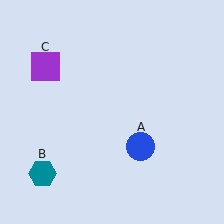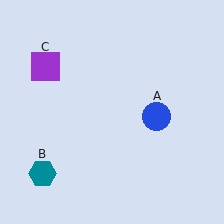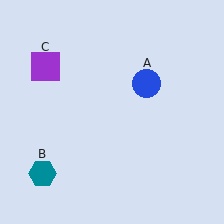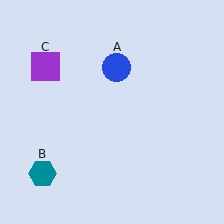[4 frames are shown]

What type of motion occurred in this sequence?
The blue circle (object A) rotated counterclockwise around the center of the scene.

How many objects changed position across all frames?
1 object changed position: blue circle (object A).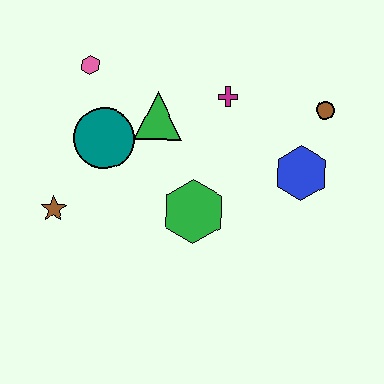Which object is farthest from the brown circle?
The brown star is farthest from the brown circle.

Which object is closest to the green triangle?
The teal circle is closest to the green triangle.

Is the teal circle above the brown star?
Yes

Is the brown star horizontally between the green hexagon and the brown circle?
No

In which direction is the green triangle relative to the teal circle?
The green triangle is to the right of the teal circle.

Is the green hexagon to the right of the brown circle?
No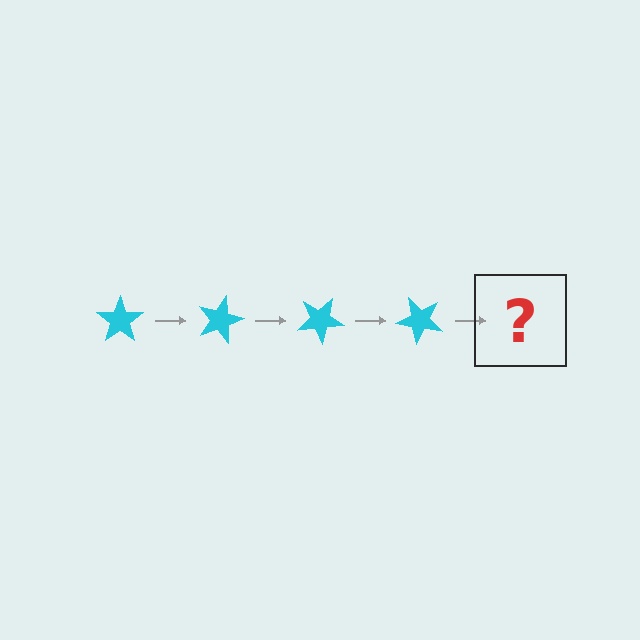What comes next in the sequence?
The next element should be a cyan star rotated 60 degrees.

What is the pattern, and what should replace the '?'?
The pattern is that the star rotates 15 degrees each step. The '?' should be a cyan star rotated 60 degrees.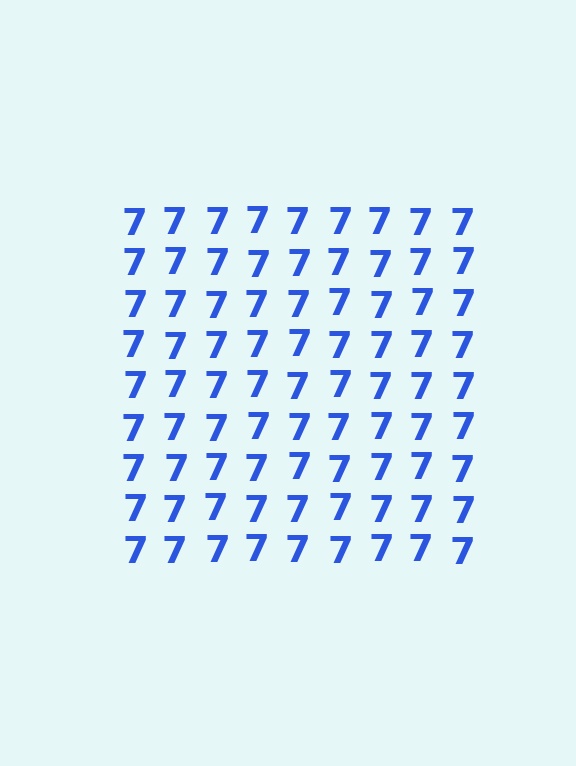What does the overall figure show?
The overall figure shows a square.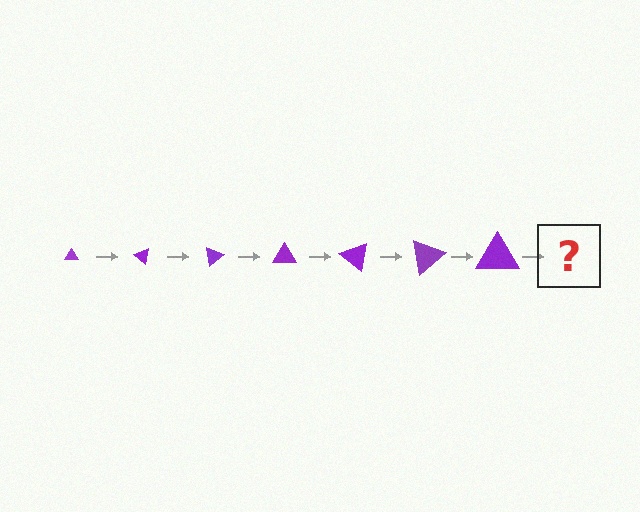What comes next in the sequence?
The next element should be a triangle, larger than the previous one and rotated 280 degrees from the start.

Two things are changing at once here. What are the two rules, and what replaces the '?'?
The two rules are that the triangle grows larger each step and it rotates 40 degrees each step. The '?' should be a triangle, larger than the previous one and rotated 280 degrees from the start.